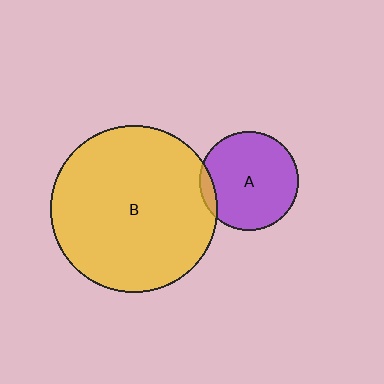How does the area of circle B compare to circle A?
Approximately 2.9 times.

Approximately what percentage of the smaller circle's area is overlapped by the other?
Approximately 10%.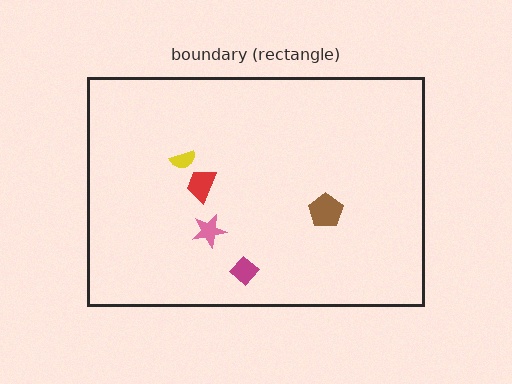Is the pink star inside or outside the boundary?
Inside.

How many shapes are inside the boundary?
5 inside, 0 outside.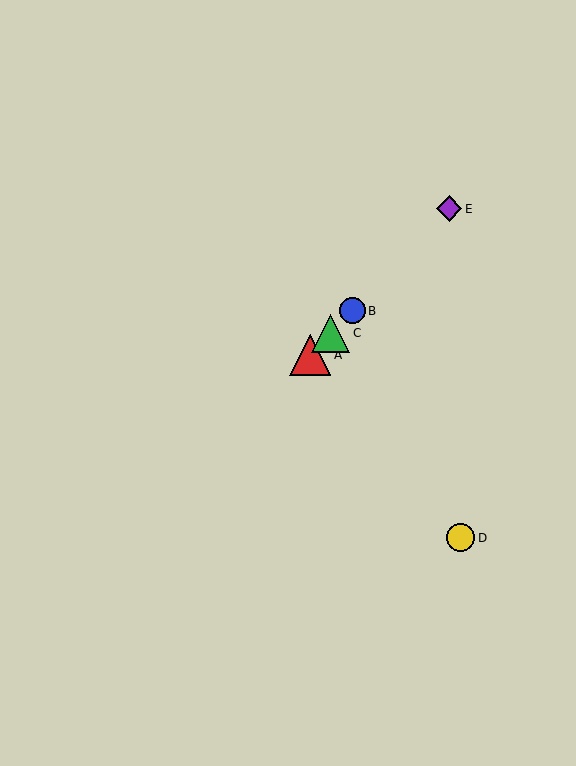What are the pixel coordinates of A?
Object A is at (310, 355).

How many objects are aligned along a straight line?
4 objects (A, B, C, E) are aligned along a straight line.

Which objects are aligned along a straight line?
Objects A, B, C, E are aligned along a straight line.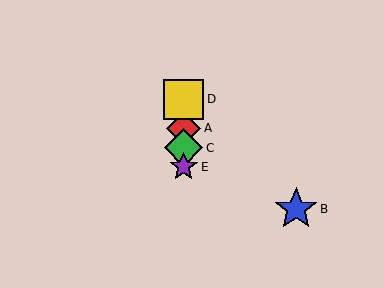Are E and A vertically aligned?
Yes, both are at x≈184.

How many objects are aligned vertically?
4 objects (A, C, D, E) are aligned vertically.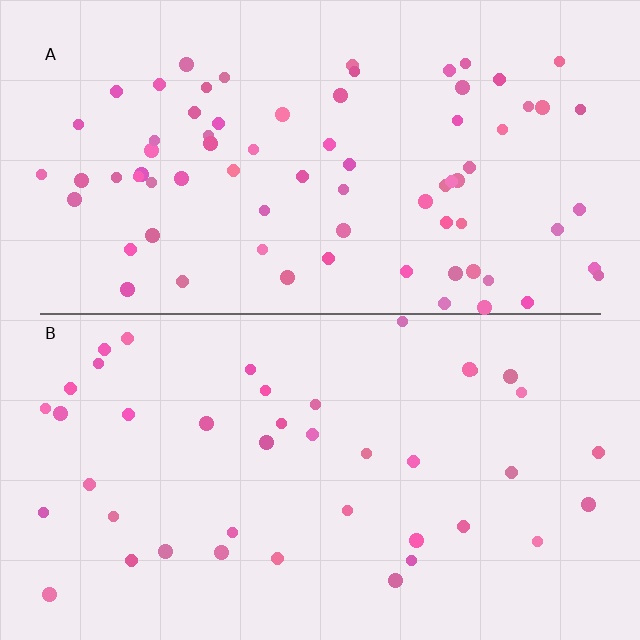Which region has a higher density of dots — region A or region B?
A (the top).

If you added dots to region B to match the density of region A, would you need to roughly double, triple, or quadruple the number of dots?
Approximately double.